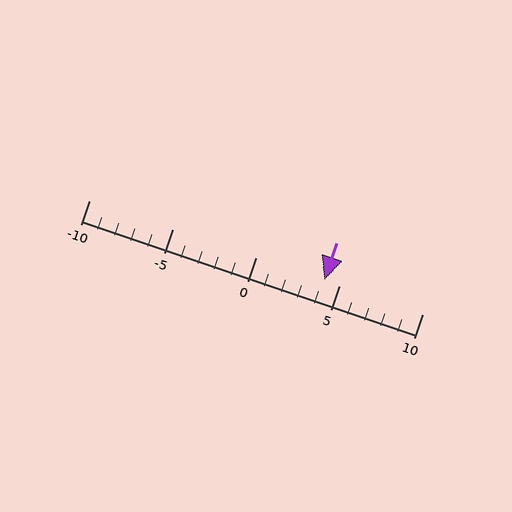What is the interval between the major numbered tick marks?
The major tick marks are spaced 5 units apart.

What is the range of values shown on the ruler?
The ruler shows values from -10 to 10.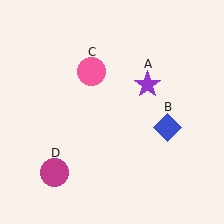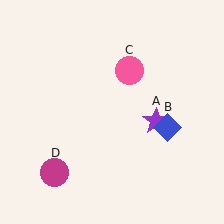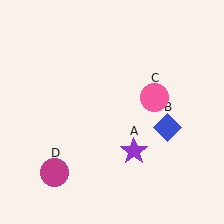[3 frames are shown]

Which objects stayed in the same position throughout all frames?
Blue diamond (object B) and magenta circle (object D) remained stationary.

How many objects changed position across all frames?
2 objects changed position: purple star (object A), pink circle (object C).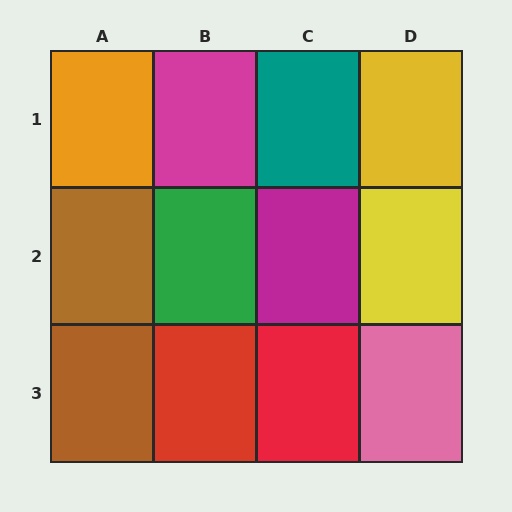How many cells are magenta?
2 cells are magenta.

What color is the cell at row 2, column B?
Green.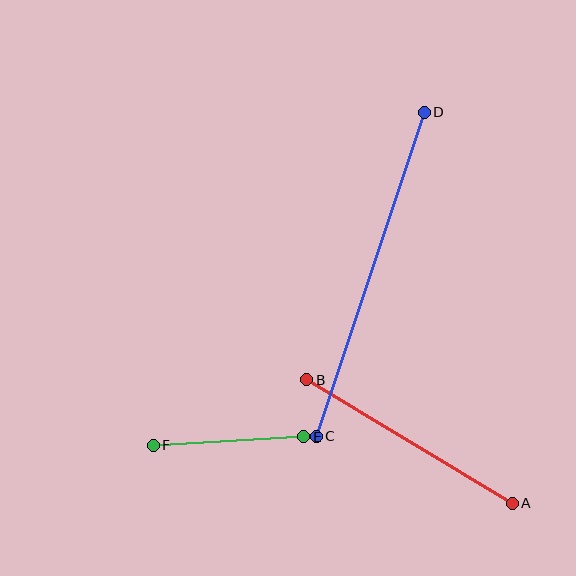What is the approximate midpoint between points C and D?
The midpoint is at approximately (370, 274) pixels.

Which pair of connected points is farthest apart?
Points C and D are farthest apart.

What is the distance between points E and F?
The distance is approximately 151 pixels.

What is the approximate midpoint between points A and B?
The midpoint is at approximately (410, 442) pixels.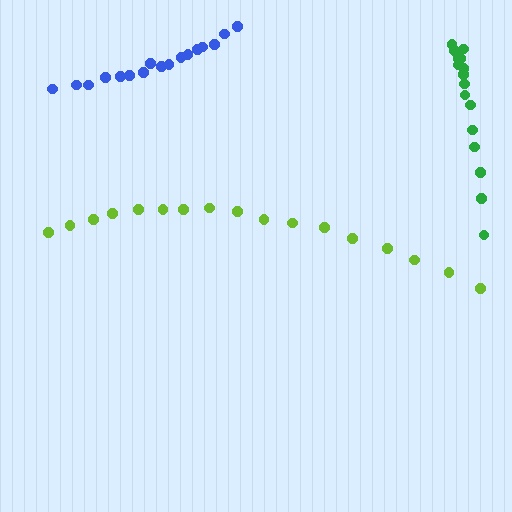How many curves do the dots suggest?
There are 3 distinct paths.